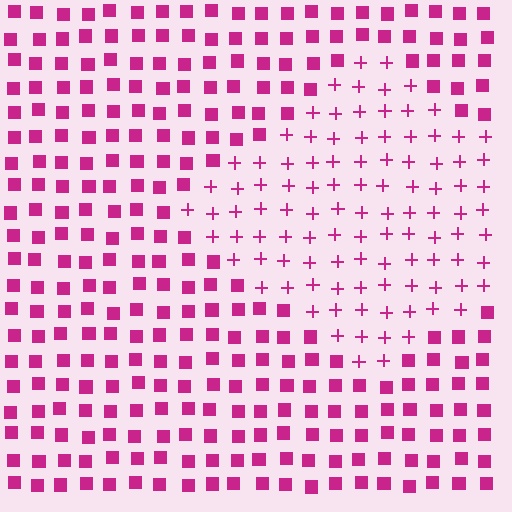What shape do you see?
I see a diamond.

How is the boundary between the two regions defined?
The boundary is defined by a change in element shape: plus signs inside vs. squares outside. All elements share the same color and spacing.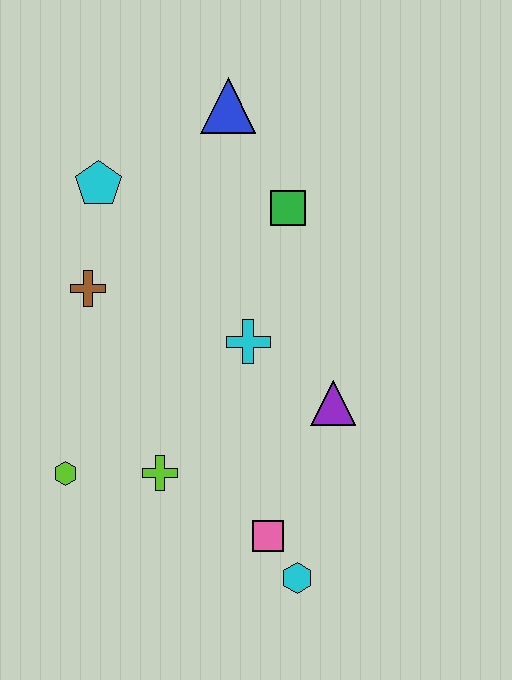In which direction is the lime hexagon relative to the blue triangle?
The lime hexagon is below the blue triangle.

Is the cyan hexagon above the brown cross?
No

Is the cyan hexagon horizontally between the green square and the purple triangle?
Yes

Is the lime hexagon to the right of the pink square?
No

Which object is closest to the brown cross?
The cyan pentagon is closest to the brown cross.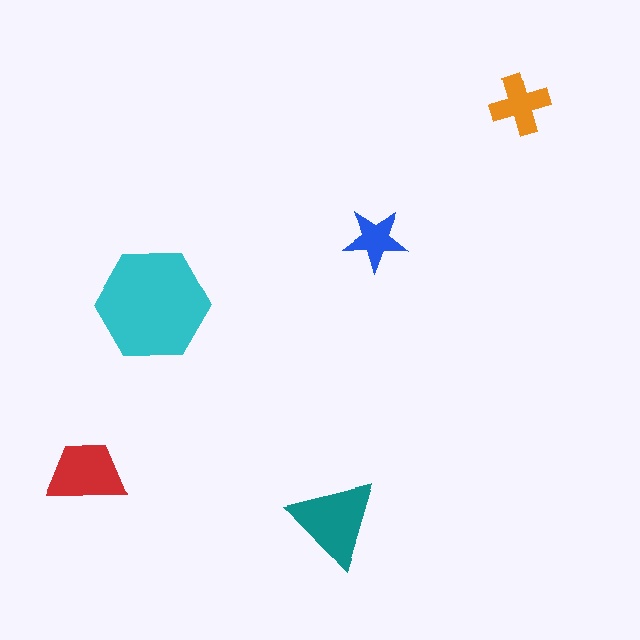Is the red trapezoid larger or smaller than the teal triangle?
Smaller.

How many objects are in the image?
There are 5 objects in the image.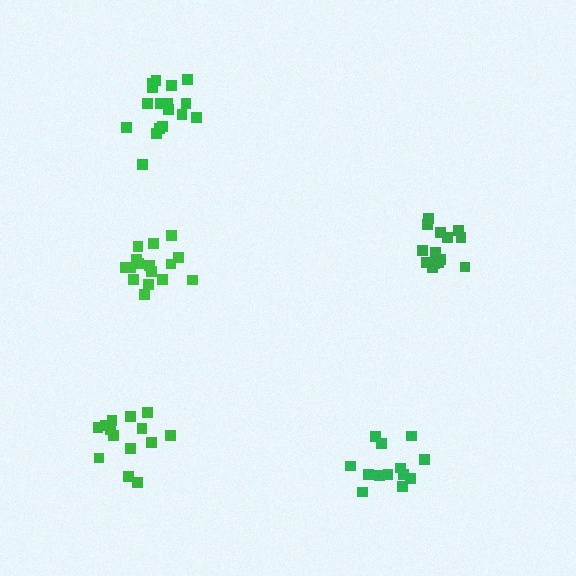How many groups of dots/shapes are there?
There are 5 groups.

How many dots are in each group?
Group 1: 17 dots, Group 2: 16 dots, Group 3: 13 dots, Group 4: 14 dots, Group 5: 14 dots (74 total).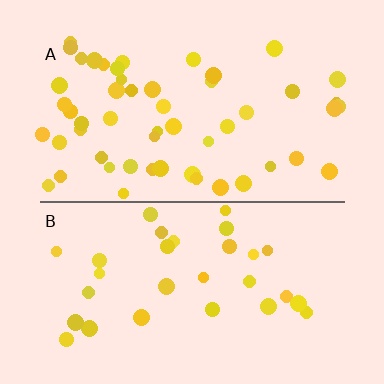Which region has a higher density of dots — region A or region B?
A (the top).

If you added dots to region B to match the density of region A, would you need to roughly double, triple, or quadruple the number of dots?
Approximately double.